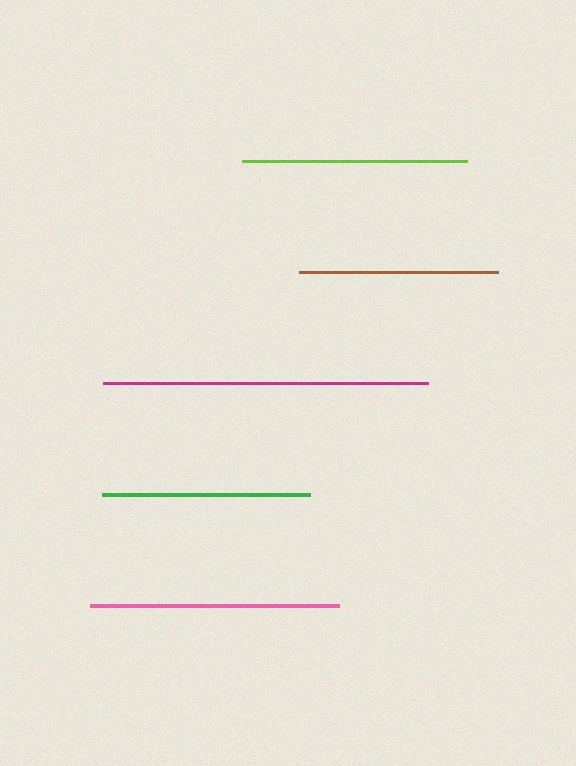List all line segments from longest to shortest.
From longest to shortest: magenta, pink, lime, green, brown.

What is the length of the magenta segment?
The magenta segment is approximately 325 pixels long.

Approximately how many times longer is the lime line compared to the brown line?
The lime line is approximately 1.1 times the length of the brown line.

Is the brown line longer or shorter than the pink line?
The pink line is longer than the brown line.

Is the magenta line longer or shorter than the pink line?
The magenta line is longer than the pink line.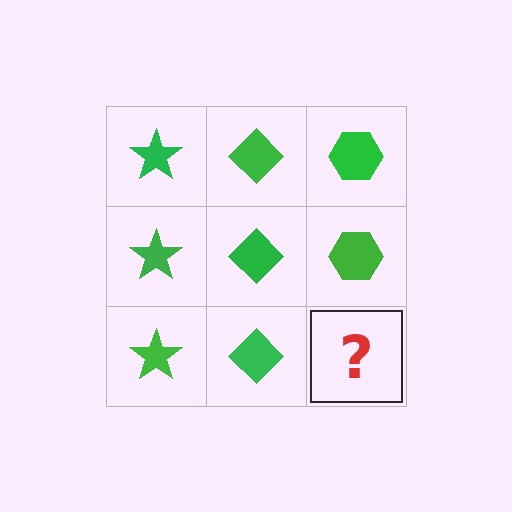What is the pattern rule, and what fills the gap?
The rule is that each column has a consistent shape. The gap should be filled with a green hexagon.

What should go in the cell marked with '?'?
The missing cell should contain a green hexagon.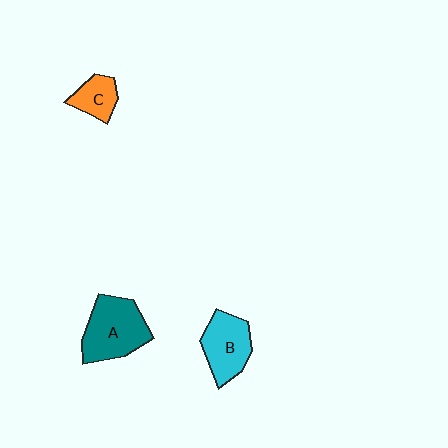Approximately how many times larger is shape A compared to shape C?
Approximately 2.1 times.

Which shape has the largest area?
Shape A (teal).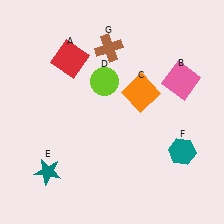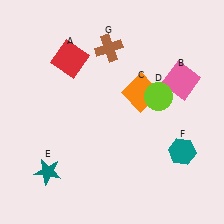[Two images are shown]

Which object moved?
The lime circle (D) moved right.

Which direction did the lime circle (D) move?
The lime circle (D) moved right.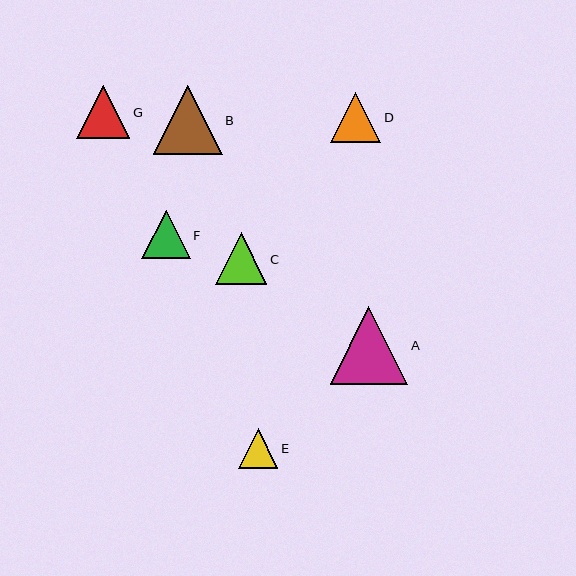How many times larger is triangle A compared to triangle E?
Triangle A is approximately 2.0 times the size of triangle E.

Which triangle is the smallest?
Triangle E is the smallest with a size of approximately 40 pixels.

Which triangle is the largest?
Triangle A is the largest with a size of approximately 78 pixels.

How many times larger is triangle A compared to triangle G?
Triangle A is approximately 1.5 times the size of triangle G.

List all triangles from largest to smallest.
From largest to smallest: A, B, G, C, D, F, E.